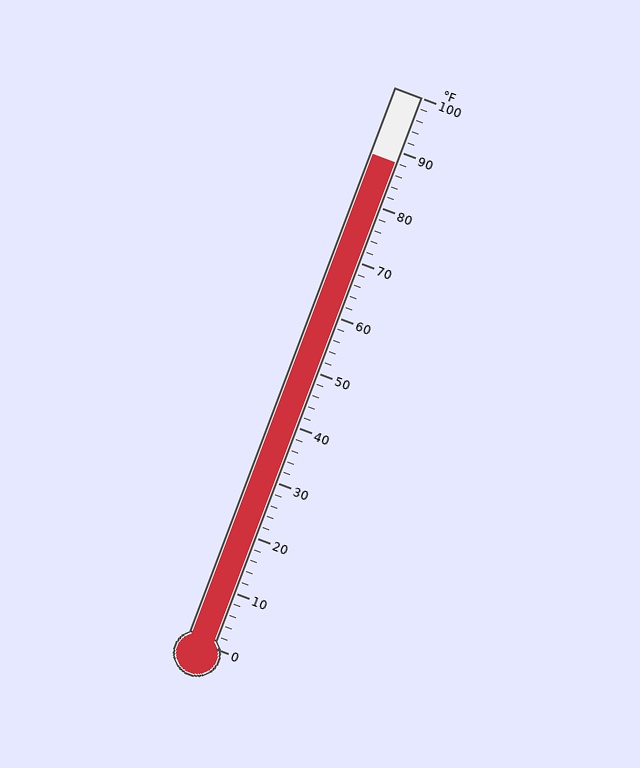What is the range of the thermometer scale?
The thermometer scale ranges from 0°F to 100°F.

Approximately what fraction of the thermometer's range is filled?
The thermometer is filled to approximately 90% of its range.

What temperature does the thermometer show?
The thermometer shows approximately 88°F.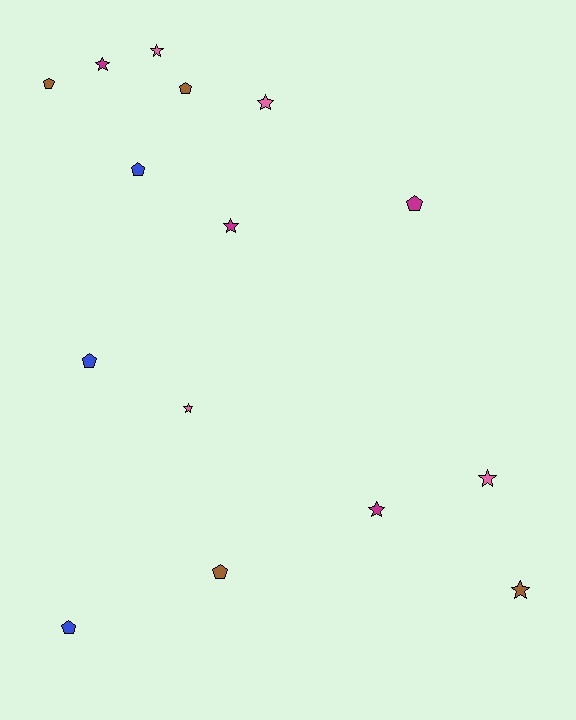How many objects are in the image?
There are 15 objects.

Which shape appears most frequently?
Star, with 8 objects.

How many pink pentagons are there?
There are no pink pentagons.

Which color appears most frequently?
Brown, with 4 objects.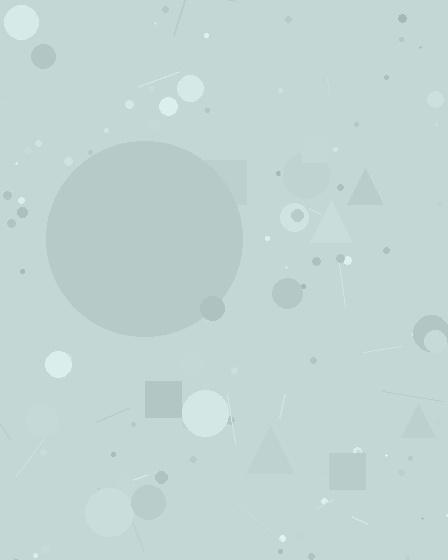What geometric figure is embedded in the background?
A circle is embedded in the background.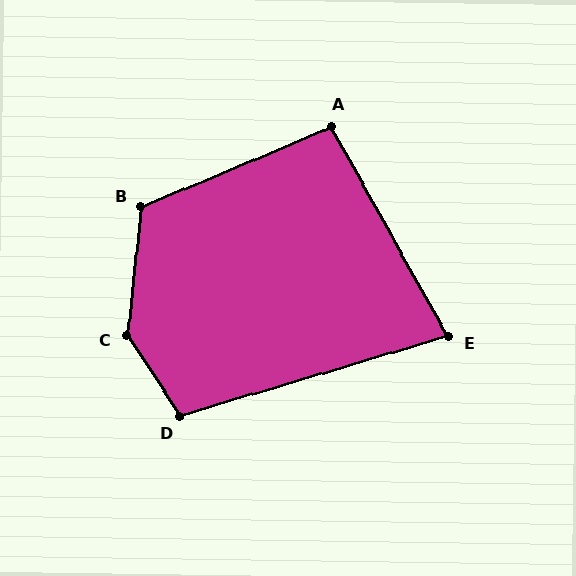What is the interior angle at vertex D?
Approximately 107 degrees (obtuse).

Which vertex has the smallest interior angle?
E, at approximately 78 degrees.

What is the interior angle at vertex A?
Approximately 96 degrees (obtuse).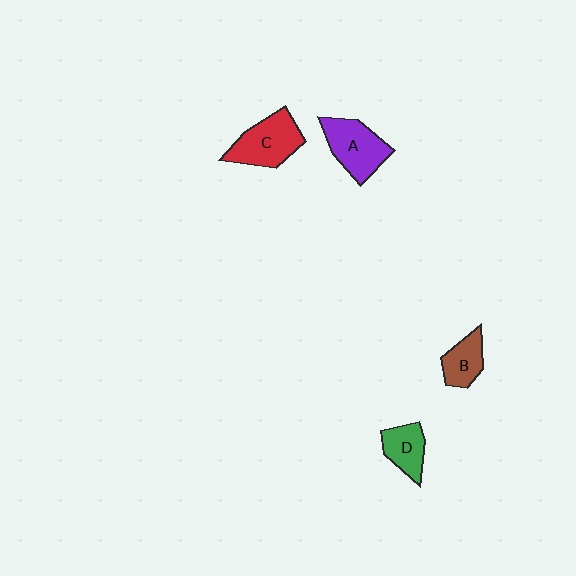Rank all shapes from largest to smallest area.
From largest to smallest: C (red), A (purple), D (green), B (brown).